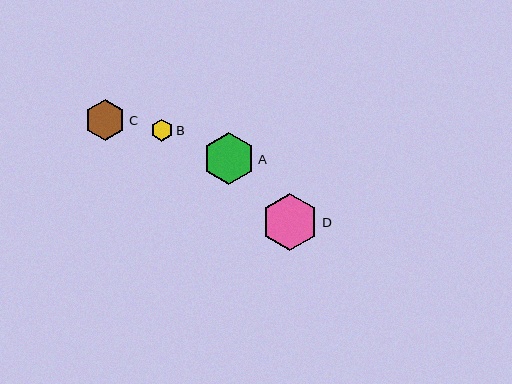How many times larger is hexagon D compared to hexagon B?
Hexagon D is approximately 2.6 times the size of hexagon B.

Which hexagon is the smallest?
Hexagon B is the smallest with a size of approximately 22 pixels.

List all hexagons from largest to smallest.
From largest to smallest: D, A, C, B.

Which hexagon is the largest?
Hexagon D is the largest with a size of approximately 57 pixels.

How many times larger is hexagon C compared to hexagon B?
Hexagon C is approximately 1.9 times the size of hexagon B.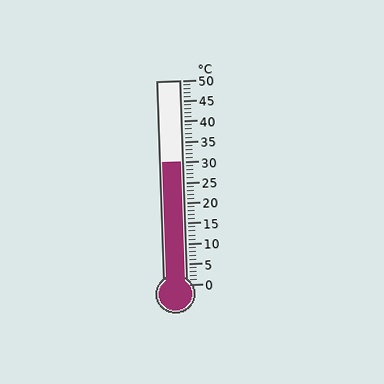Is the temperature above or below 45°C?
The temperature is below 45°C.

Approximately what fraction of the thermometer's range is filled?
The thermometer is filled to approximately 60% of its range.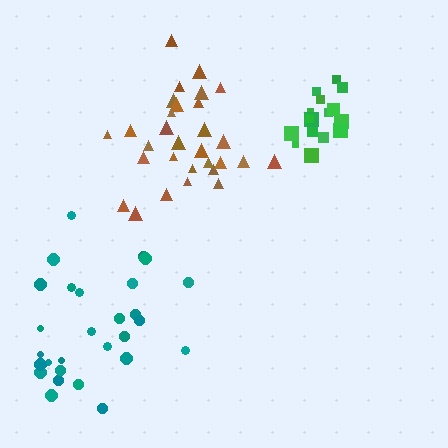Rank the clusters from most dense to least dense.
green, brown, teal.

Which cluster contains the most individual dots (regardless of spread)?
Brown (31).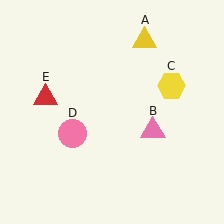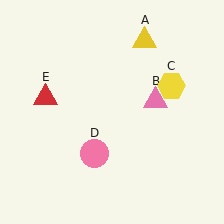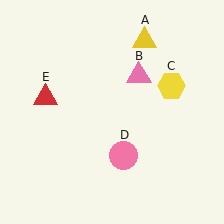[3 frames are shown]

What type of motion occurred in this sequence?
The pink triangle (object B), pink circle (object D) rotated counterclockwise around the center of the scene.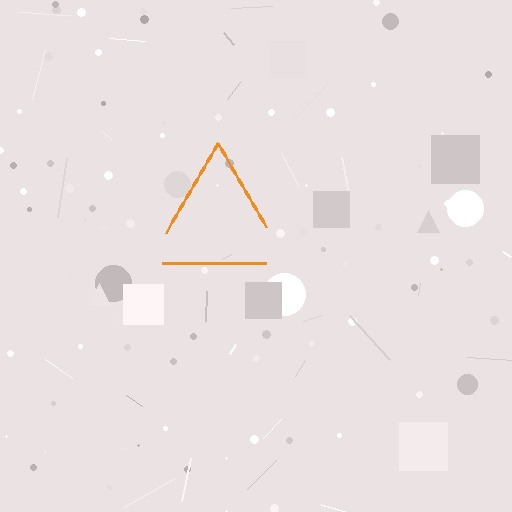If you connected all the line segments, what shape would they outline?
They would outline a triangle.